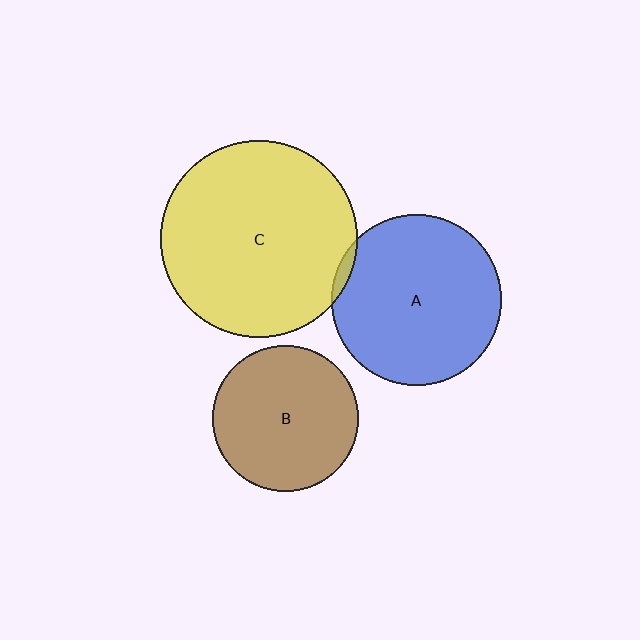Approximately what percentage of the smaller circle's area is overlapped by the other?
Approximately 5%.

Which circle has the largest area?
Circle C (yellow).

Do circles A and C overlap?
Yes.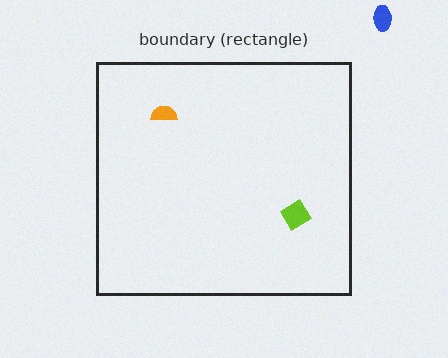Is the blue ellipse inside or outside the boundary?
Outside.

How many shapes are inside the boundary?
2 inside, 1 outside.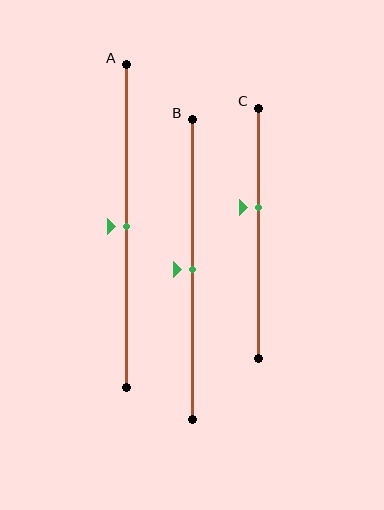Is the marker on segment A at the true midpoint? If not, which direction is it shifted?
Yes, the marker on segment A is at the true midpoint.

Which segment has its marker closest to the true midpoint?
Segment A has its marker closest to the true midpoint.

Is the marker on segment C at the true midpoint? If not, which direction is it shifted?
No, the marker on segment C is shifted upward by about 10% of the segment length.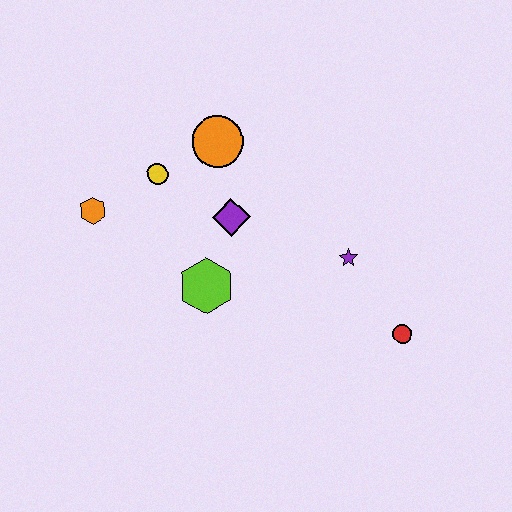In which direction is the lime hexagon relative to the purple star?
The lime hexagon is to the left of the purple star.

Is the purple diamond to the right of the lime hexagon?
Yes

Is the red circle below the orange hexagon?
Yes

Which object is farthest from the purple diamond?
The red circle is farthest from the purple diamond.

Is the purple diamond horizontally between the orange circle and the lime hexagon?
No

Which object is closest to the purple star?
The red circle is closest to the purple star.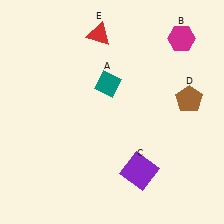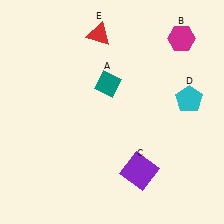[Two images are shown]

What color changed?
The pentagon (D) changed from brown in Image 1 to cyan in Image 2.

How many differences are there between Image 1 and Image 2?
There is 1 difference between the two images.